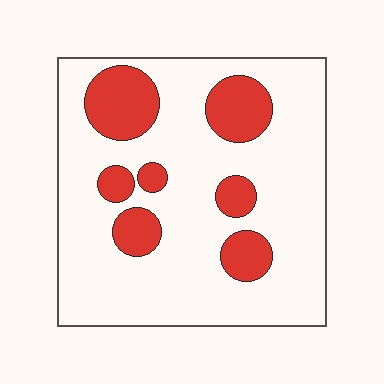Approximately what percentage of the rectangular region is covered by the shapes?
Approximately 20%.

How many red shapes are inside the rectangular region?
7.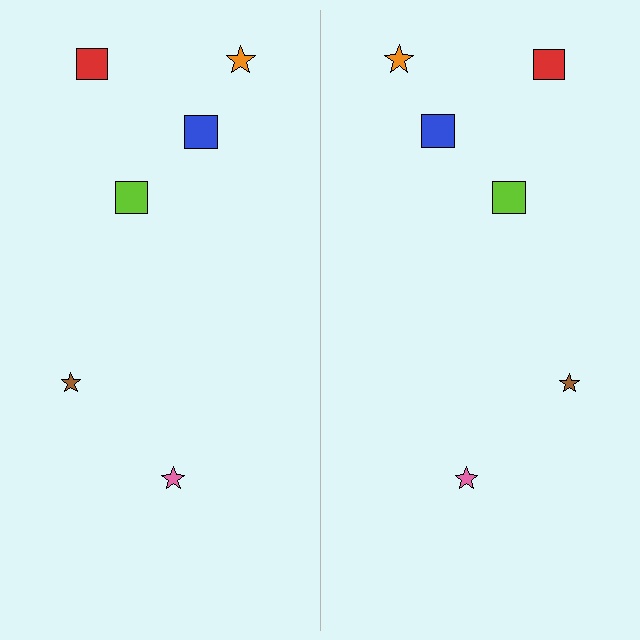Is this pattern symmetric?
Yes, this pattern has bilateral (reflection) symmetry.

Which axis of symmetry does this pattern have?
The pattern has a vertical axis of symmetry running through the center of the image.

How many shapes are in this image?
There are 12 shapes in this image.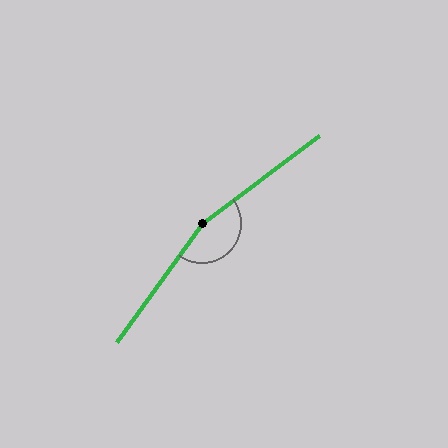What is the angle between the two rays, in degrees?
Approximately 163 degrees.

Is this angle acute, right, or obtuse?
It is obtuse.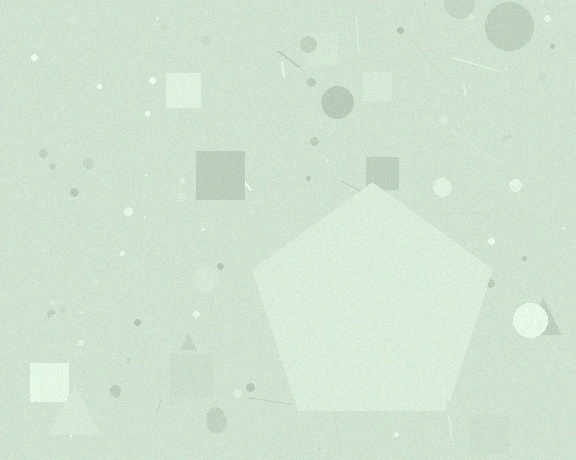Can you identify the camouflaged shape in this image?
The camouflaged shape is a pentagon.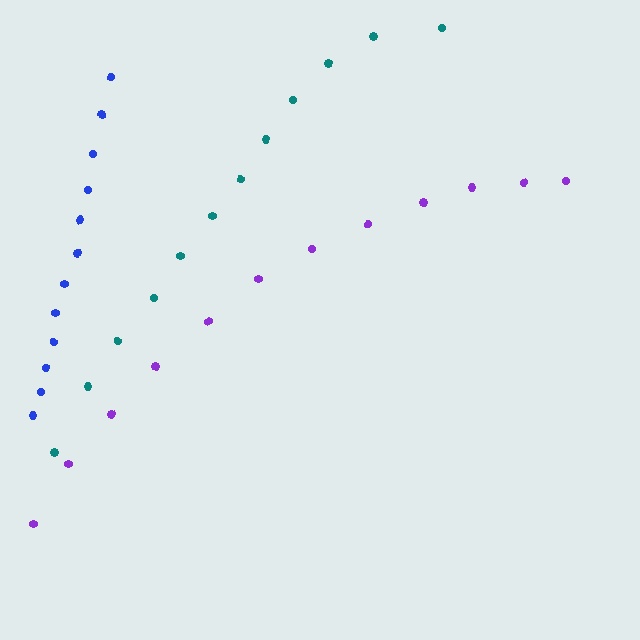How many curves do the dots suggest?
There are 3 distinct paths.